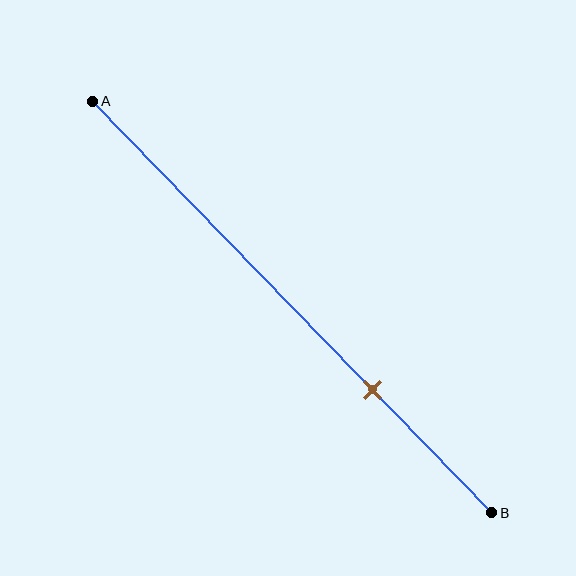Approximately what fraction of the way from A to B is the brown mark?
The brown mark is approximately 70% of the way from A to B.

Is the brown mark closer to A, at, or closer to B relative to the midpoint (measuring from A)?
The brown mark is closer to point B than the midpoint of segment AB.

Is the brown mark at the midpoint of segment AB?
No, the mark is at about 70% from A, not at the 50% midpoint.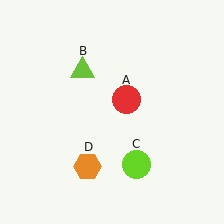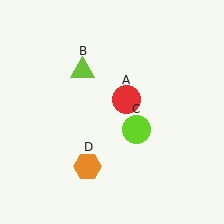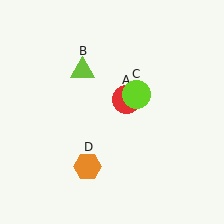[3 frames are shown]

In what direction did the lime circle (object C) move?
The lime circle (object C) moved up.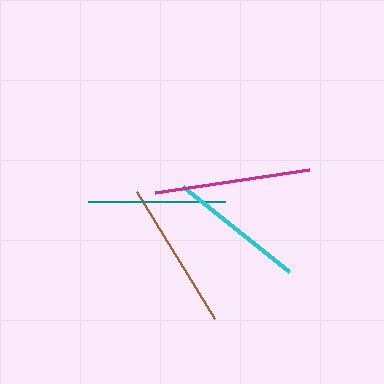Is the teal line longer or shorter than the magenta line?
The magenta line is longer than the teal line.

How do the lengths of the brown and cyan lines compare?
The brown and cyan lines are approximately the same length.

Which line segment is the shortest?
The cyan line is the shortest at approximately 137 pixels.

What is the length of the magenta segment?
The magenta segment is approximately 155 pixels long.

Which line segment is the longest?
The magenta line is the longest at approximately 155 pixels.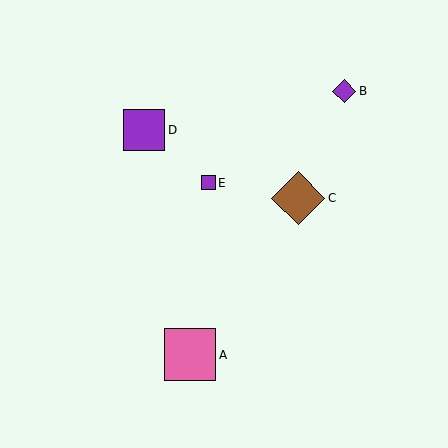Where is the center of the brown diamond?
The center of the brown diamond is at (298, 198).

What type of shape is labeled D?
Shape D is a purple square.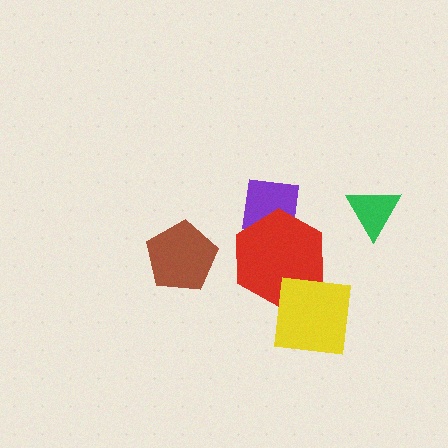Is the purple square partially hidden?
Yes, it is partially covered by another shape.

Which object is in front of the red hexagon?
The yellow square is in front of the red hexagon.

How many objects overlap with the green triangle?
0 objects overlap with the green triangle.